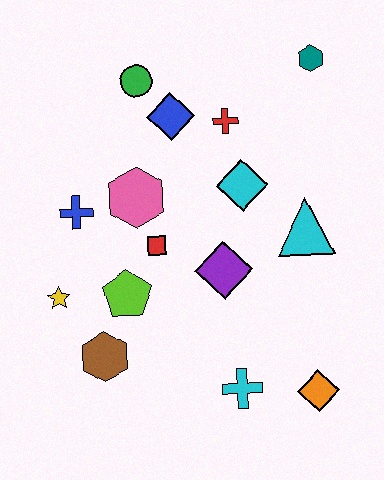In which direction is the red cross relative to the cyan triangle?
The red cross is above the cyan triangle.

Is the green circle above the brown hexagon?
Yes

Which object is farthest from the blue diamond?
The orange diamond is farthest from the blue diamond.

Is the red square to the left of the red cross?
Yes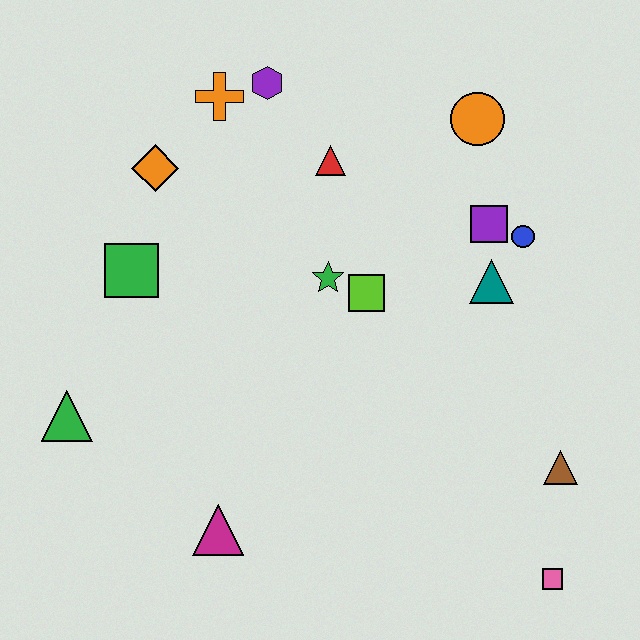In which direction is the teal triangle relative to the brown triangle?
The teal triangle is above the brown triangle.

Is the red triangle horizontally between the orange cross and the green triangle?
No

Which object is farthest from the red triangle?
The pink square is farthest from the red triangle.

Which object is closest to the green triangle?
The green square is closest to the green triangle.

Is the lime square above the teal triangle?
No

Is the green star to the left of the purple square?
Yes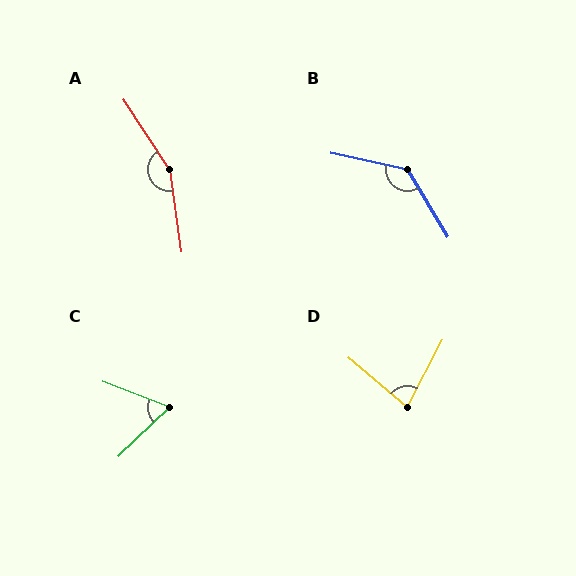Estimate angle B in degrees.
Approximately 133 degrees.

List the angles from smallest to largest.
C (65°), D (78°), B (133°), A (155°).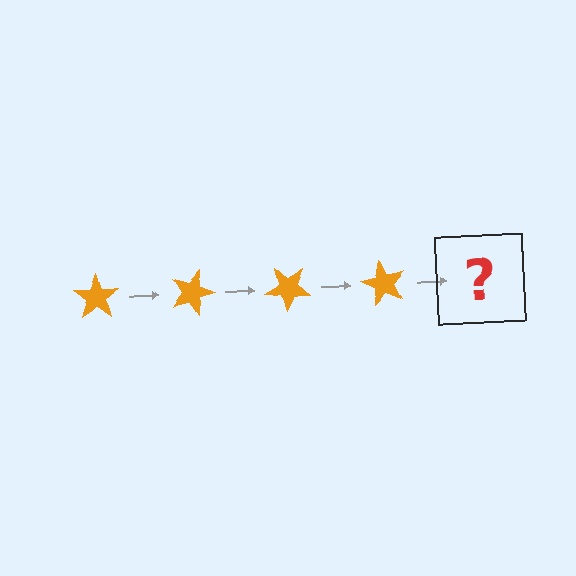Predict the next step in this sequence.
The next step is an orange star rotated 80 degrees.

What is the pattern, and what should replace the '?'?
The pattern is that the star rotates 20 degrees each step. The '?' should be an orange star rotated 80 degrees.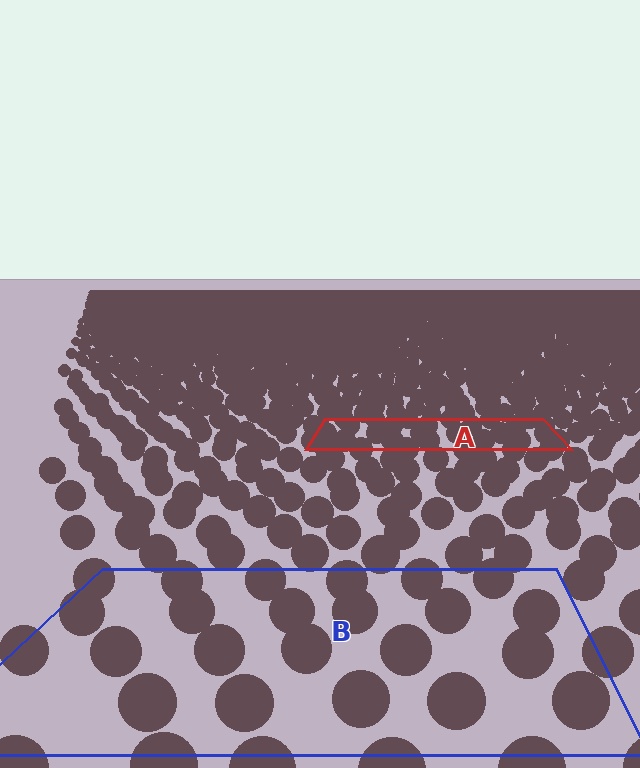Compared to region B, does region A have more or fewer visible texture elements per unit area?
Region A has more texture elements per unit area — they are packed more densely because it is farther away.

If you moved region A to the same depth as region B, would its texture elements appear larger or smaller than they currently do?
They would appear larger. At a closer depth, the same texture elements are projected at a bigger on-screen size.